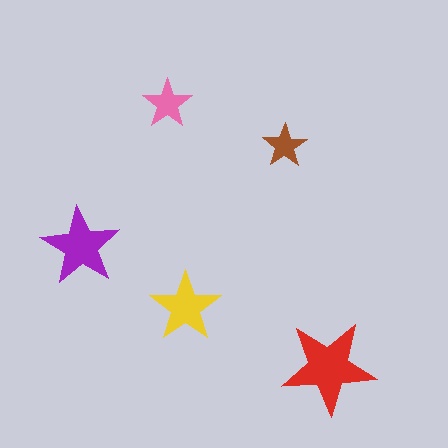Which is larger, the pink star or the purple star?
The purple one.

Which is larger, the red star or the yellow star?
The red one.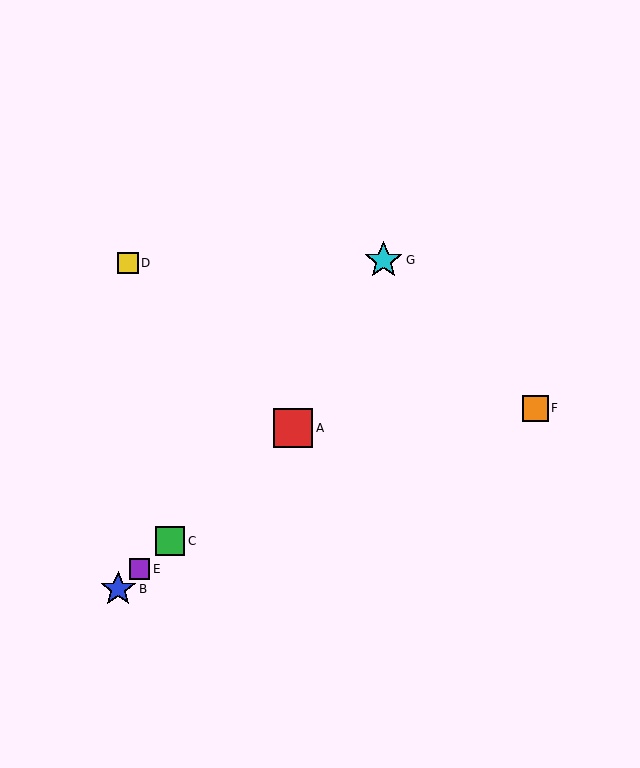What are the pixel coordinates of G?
Object G is at (384, 260).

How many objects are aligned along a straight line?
4 objects (A, B, C, E) are aligned along a straight line.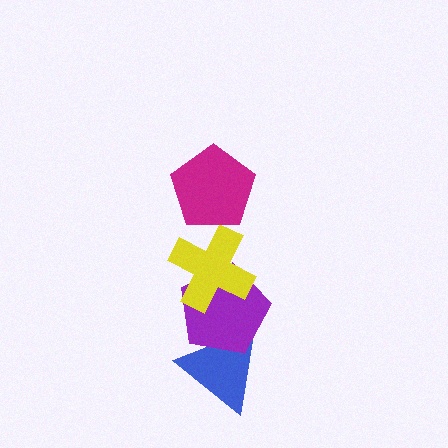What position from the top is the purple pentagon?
The purple pentagon is 3rd from the top.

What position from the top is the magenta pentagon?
The magenta pentagon is 1st from the top.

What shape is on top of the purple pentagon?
The yellow cross is on top of the purple pentagon.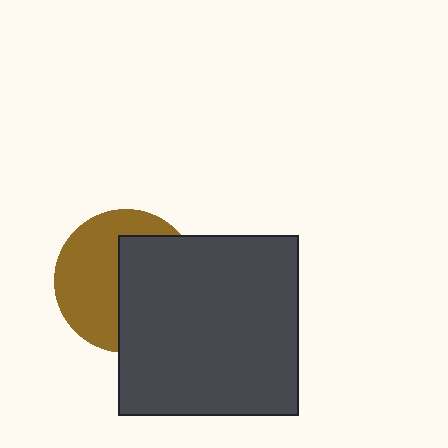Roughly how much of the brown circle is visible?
About half of it is visible (roughly 50%).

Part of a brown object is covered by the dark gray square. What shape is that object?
It is a circle.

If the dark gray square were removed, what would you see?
You would see the complete brown circle.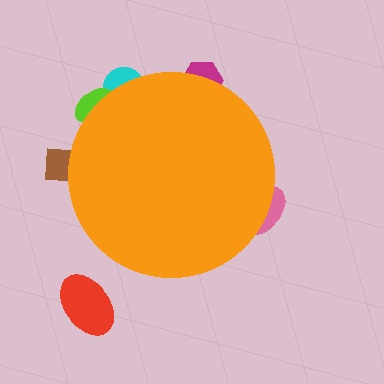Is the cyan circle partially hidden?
Yes, the cyan circle is partially hidden behind the orange circle.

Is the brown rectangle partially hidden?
Yes, the brown rectangle is partially hidden behind the orange circle.